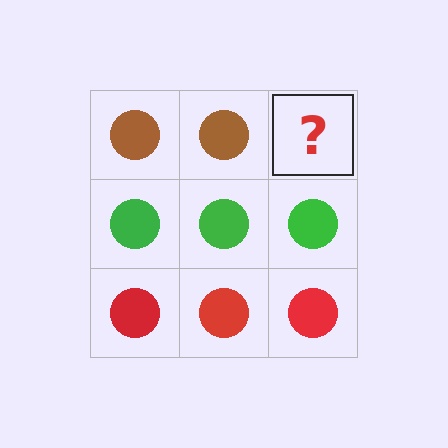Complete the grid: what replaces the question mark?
The question mark should be replaced with a brown circle.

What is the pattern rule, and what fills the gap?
The rule is that each row has a consistent color. The gap should be filled with a brown circle.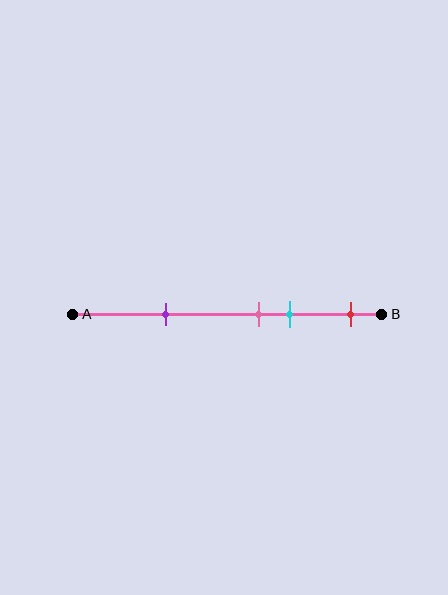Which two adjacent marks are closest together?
The pink and cyan marks are the closest adjacent pair.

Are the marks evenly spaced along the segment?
No, the marks are not evenly spaced.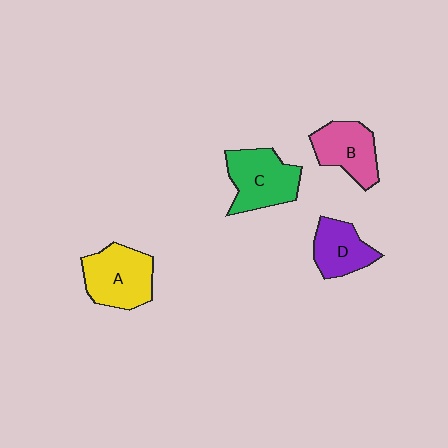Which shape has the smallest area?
Shape D (purple).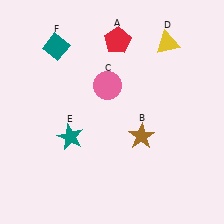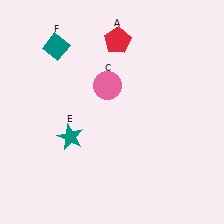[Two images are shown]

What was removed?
The yellow triangle (D), the brown star (B) were removed in Image 2.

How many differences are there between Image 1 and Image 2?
There are 2 differences between the two images.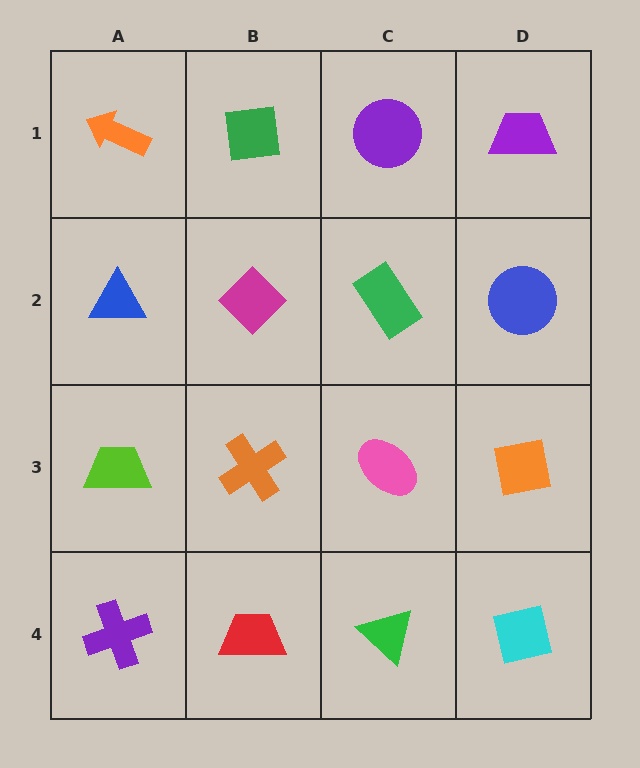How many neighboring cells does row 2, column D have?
3.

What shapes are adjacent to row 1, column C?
A green rectangle (row 2, column C), a green square (row 1, column B), a purple trapezoid (row 1, column D).